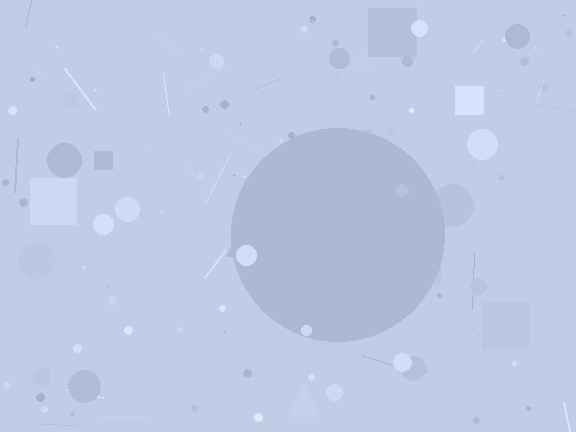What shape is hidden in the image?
A circle is hidden in the image.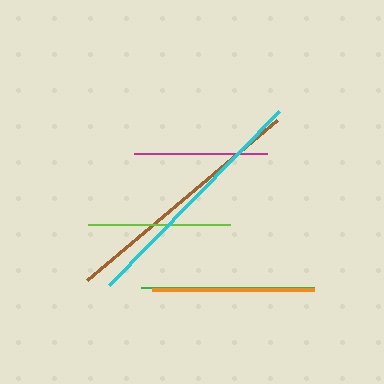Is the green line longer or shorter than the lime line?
The green line is longer than the lime line.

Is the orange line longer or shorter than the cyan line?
The cyan line is longer than the orange line.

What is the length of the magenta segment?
The magenta segment is approximately 133 pixels long.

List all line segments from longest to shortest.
From longest to shortest: brown, cyan, green, orange, lime, magenta.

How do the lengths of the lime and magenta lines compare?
The lime and magenta lines are approximately the same length.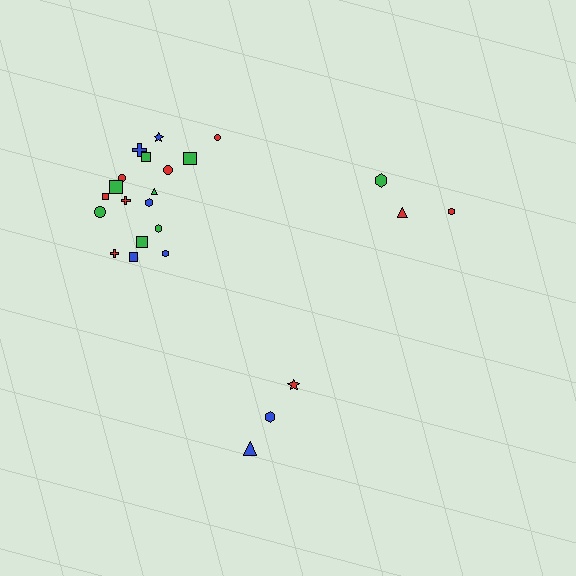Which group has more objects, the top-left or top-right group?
The top-left group.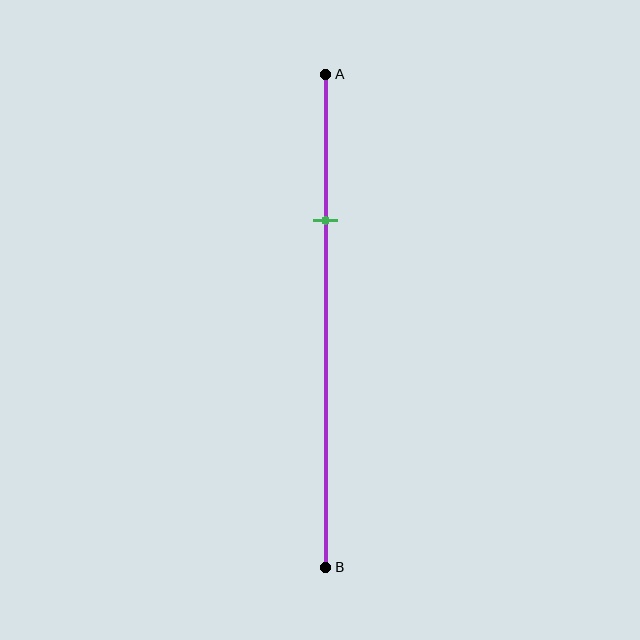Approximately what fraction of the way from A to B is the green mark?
The green mark is approximately 30% of the way from A to B.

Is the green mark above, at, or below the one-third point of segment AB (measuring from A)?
The green mark is above the one-third point of segment AB.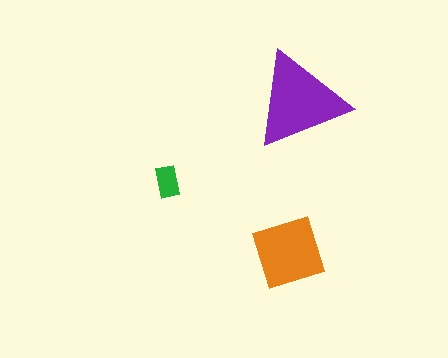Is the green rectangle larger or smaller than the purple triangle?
Smaller.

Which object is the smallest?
The green rectangle.